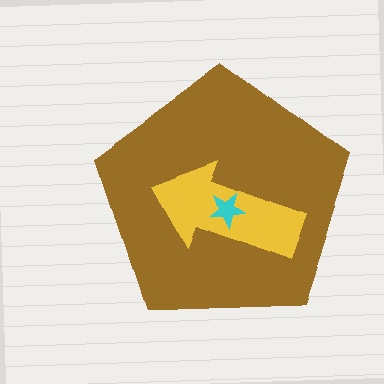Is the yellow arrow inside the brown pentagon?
Yes.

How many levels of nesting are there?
3.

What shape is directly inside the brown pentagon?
The yellow arrow.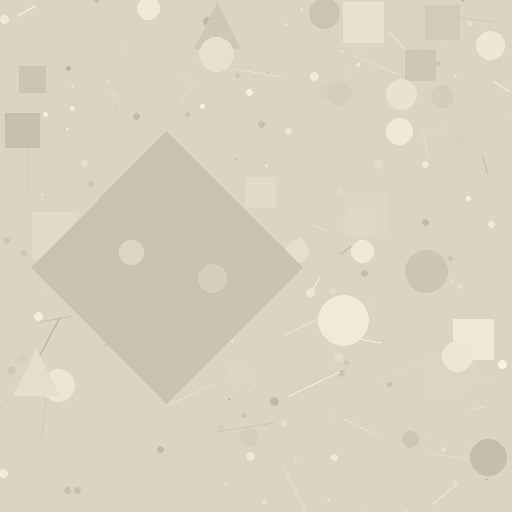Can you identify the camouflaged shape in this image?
The camouflaged shape is a diamond.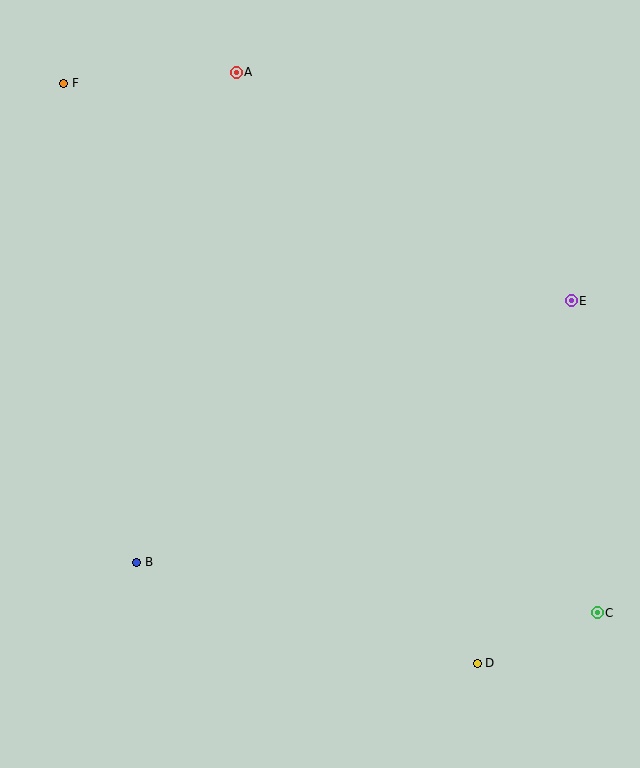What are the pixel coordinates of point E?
Point E is at (571, 301).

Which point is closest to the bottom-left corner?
Point B is closest to the bottom-left corner.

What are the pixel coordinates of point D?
Point D is at (477, 663).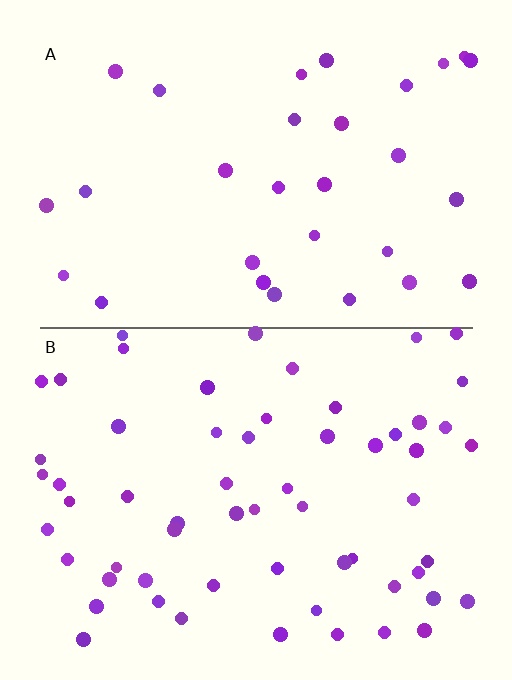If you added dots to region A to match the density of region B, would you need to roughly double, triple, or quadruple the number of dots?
Approximately double.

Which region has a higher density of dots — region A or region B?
B (the bottom).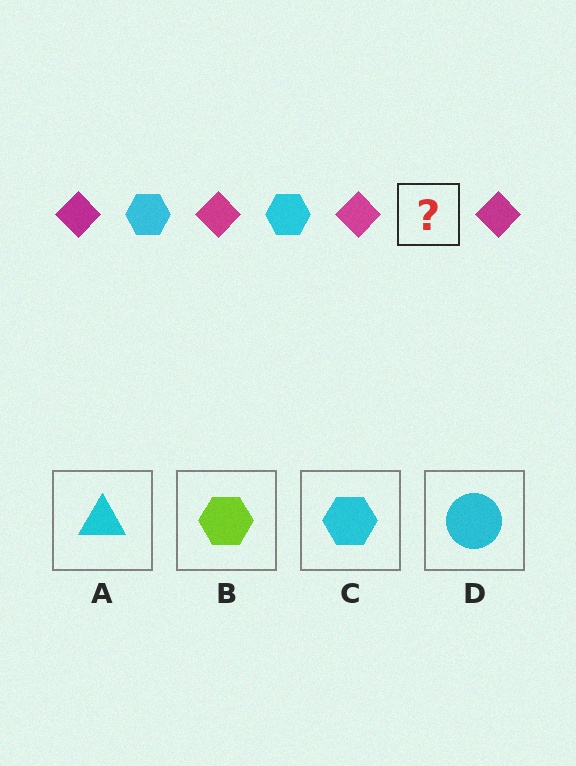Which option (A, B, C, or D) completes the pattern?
C.